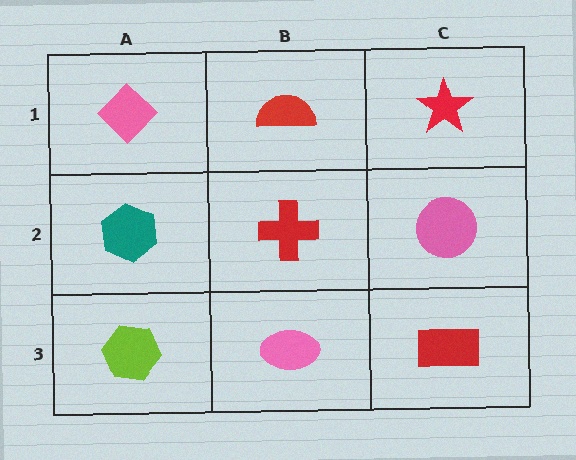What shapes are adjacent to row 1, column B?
A red cross (row 2, column B), a pink diamond (row 1, column A), a red star (row 1, column C).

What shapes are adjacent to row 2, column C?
A red star (row 1, column C), a red rectangle (row 3, column C), a red cross (row 2, column B).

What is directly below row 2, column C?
A red rectangle.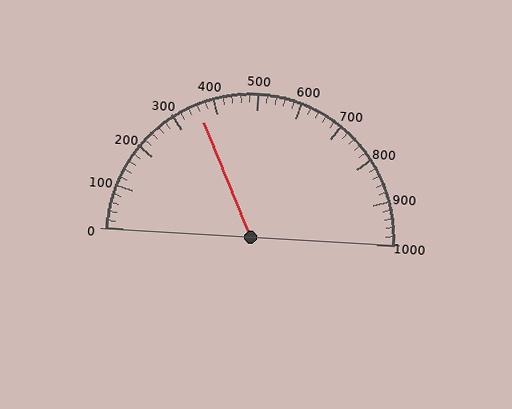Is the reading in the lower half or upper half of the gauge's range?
The reading is in the lower half of the range (0 to 1000).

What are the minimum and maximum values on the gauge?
The gauge ranges from 0 to 1000.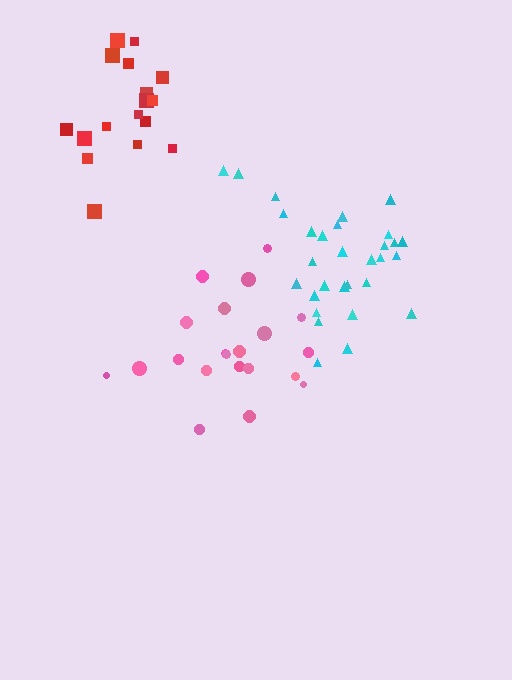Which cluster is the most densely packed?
Cyan.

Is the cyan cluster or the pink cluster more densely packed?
Cyan.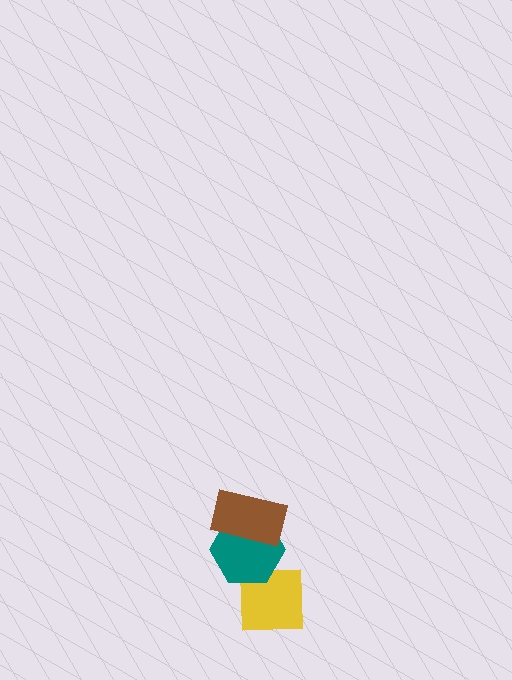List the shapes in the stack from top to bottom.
From top to bottom: the brown rectangle, the teal hexagon, the yellow square.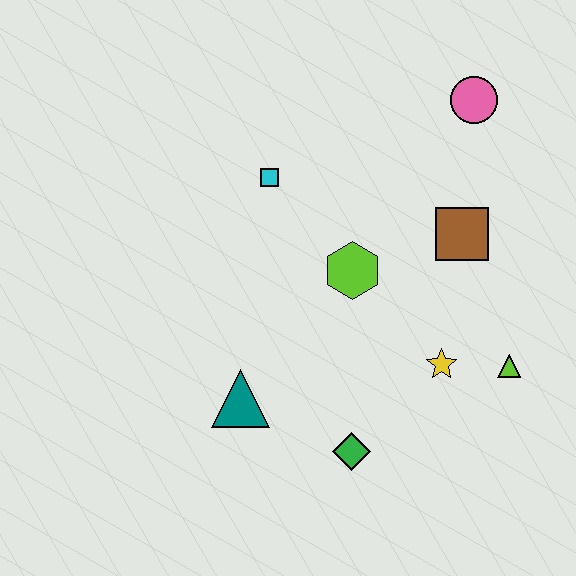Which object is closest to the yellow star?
The lime triangle is closest to the yellow star.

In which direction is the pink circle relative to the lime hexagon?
The pink circle is above the lime hexagon.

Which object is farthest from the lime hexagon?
The pink circle is farthest from the lime hexagon.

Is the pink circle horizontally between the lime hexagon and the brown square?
No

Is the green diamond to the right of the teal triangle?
Yes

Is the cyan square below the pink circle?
Yes